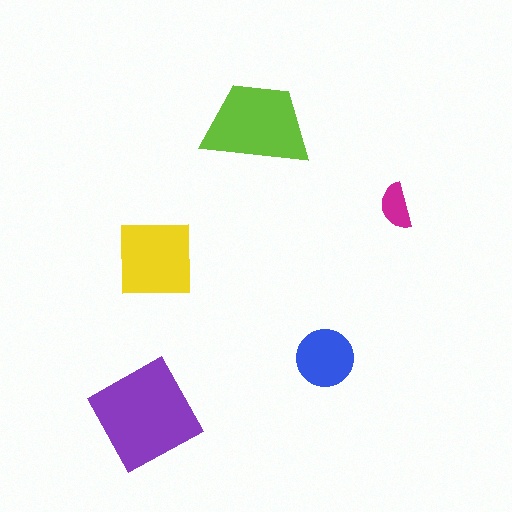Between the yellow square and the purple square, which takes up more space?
The purple square.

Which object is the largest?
The purple square.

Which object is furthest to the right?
The magenta semicircle is rightmost.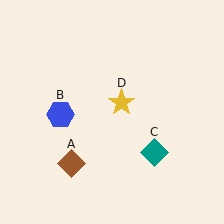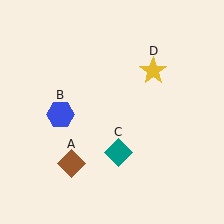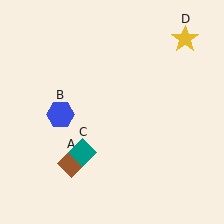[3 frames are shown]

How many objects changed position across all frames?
2 objects changed position: teal diamond (object C), yellow star (object D).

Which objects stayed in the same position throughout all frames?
Brown diamond (object A) and blue hexagon (object B) remained stationary.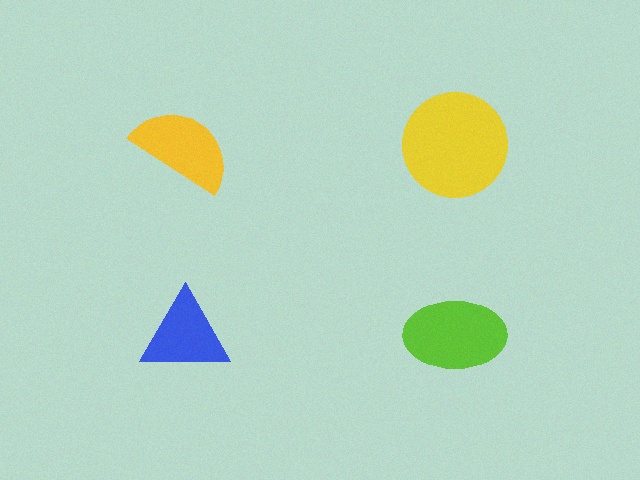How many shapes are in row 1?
2 shapes.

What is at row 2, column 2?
A lime ellipse.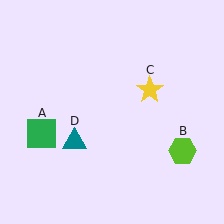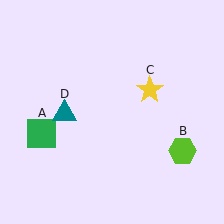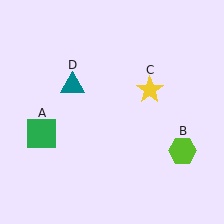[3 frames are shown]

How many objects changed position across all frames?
1 object changed position: teal triangle (object D).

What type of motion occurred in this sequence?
The teal triangle (object D) rotated clockwise around the center of the scene.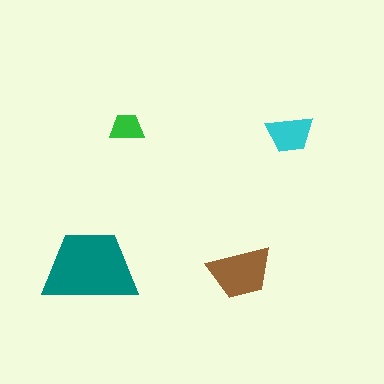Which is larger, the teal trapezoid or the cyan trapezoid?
The teal one.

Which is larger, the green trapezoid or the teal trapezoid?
The teal one.